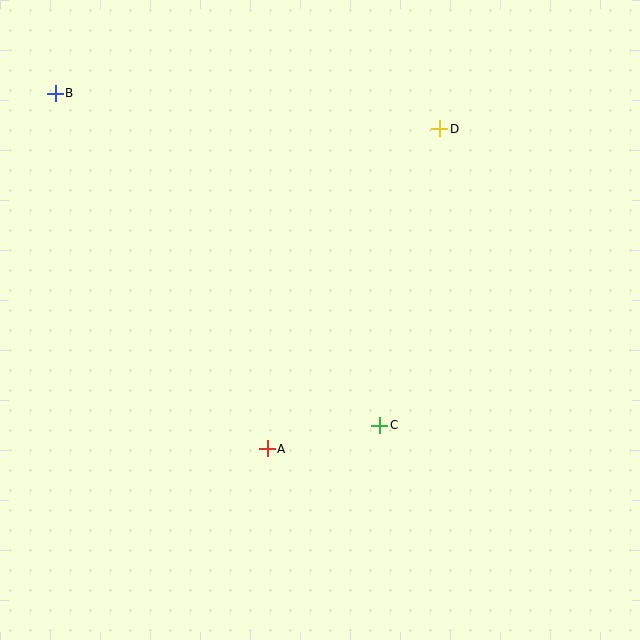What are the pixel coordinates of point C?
Point C is at (380, 425).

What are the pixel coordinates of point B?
Point B is at (55, 93).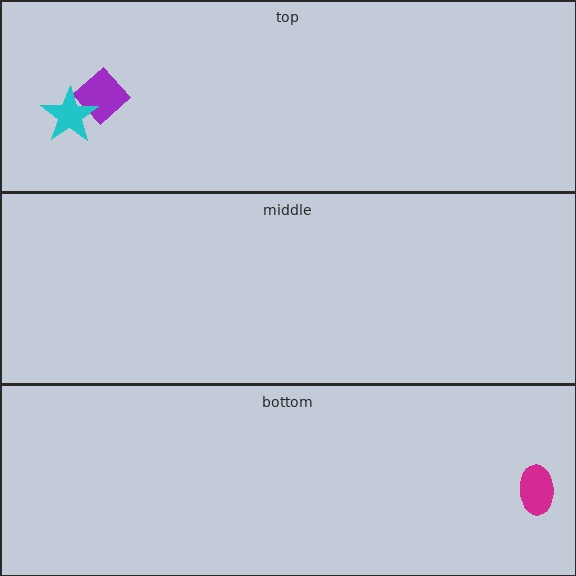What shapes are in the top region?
The purple diamond, the cyan star.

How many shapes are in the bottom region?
1.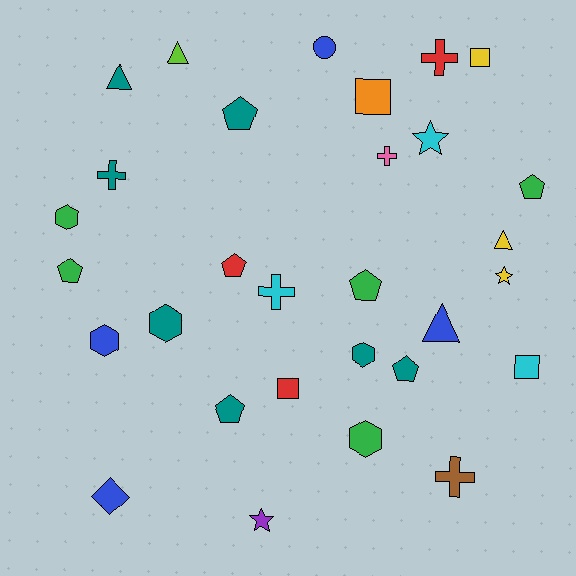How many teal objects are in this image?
There are 7 teal objects.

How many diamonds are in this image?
There is 1 diamond.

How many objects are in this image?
There are 30 objects.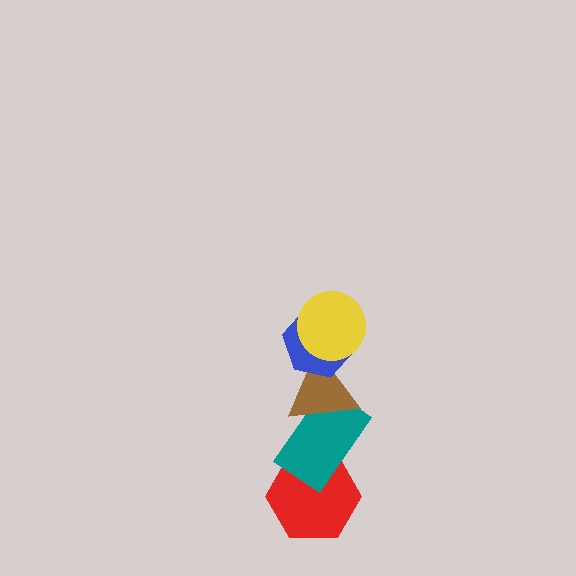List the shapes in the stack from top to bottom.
From top to bottom: the yellow circle, the blue hexagon, the brown triangle, the teal rectangle, the red hexagon.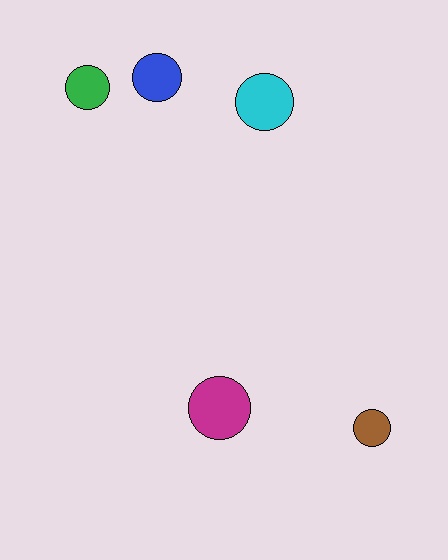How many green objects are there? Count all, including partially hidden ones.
There is 1 green object.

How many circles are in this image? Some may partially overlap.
There are 5 circles.